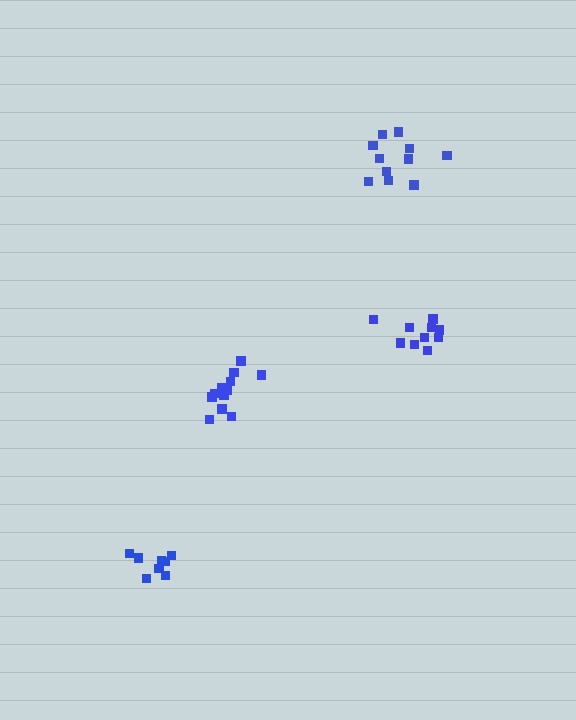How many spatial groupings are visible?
There are 4 spatial groupings.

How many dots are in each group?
Group 1: 12 dots, Group 2: 8 dots, Group 3: 10 dots, Group 4: 11 dots (41 total).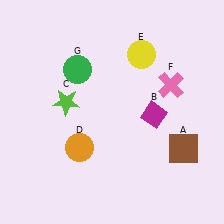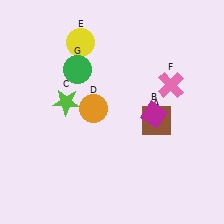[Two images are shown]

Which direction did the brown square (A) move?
The brown square (A) moved up.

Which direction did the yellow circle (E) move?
The yellow circle (E) moved left.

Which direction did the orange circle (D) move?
The orange circle (D) moved up.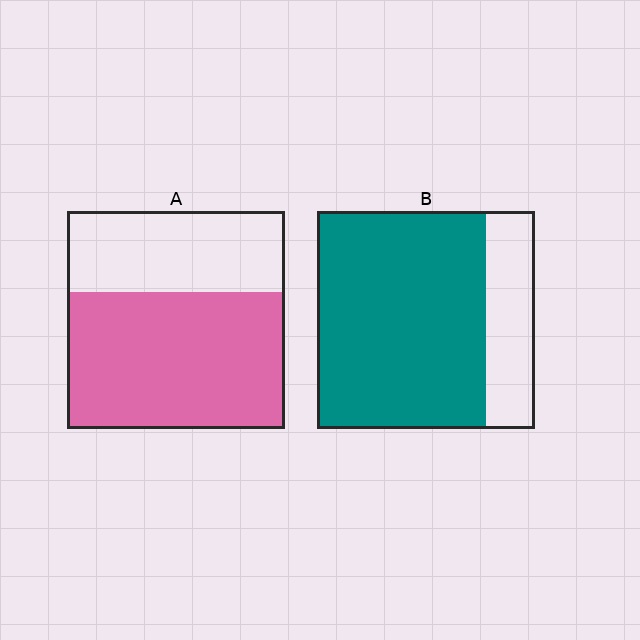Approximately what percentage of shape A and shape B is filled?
A is approximately 65% and B is approximately 80%.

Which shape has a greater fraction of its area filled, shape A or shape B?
Shape B.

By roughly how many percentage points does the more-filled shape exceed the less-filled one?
By roughly 15 percentage points (B over A).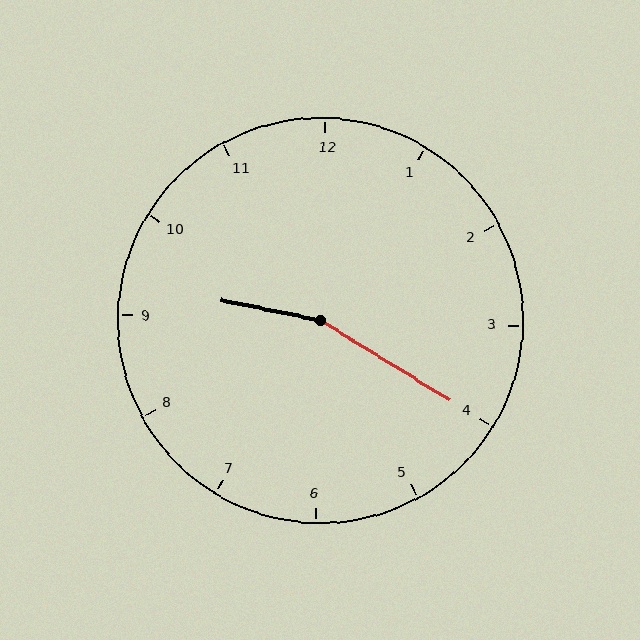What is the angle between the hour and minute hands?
Approximately 160 degrees.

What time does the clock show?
9:20.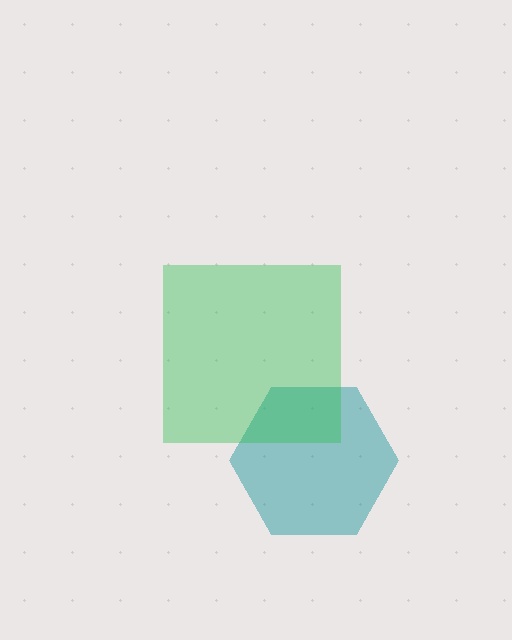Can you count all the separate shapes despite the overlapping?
Yes, there are 2 separate shapes.